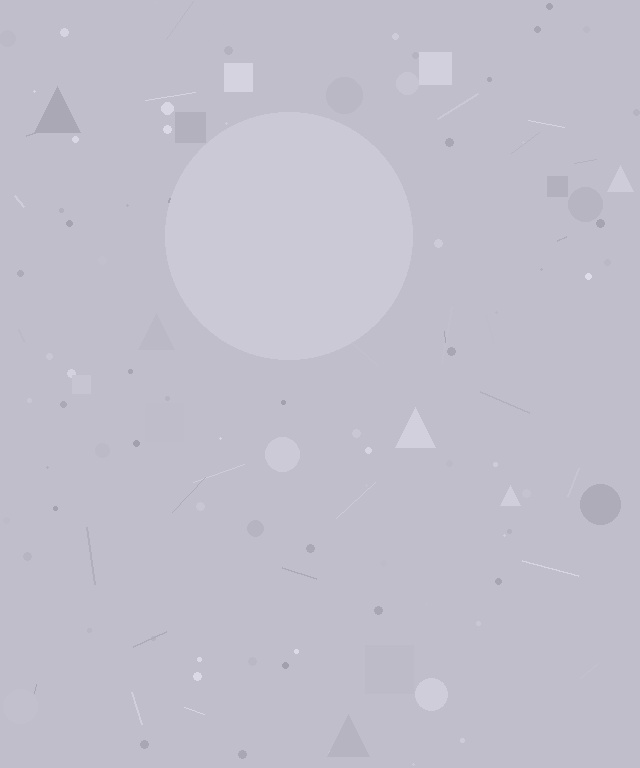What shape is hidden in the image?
A circle is hidden in the image.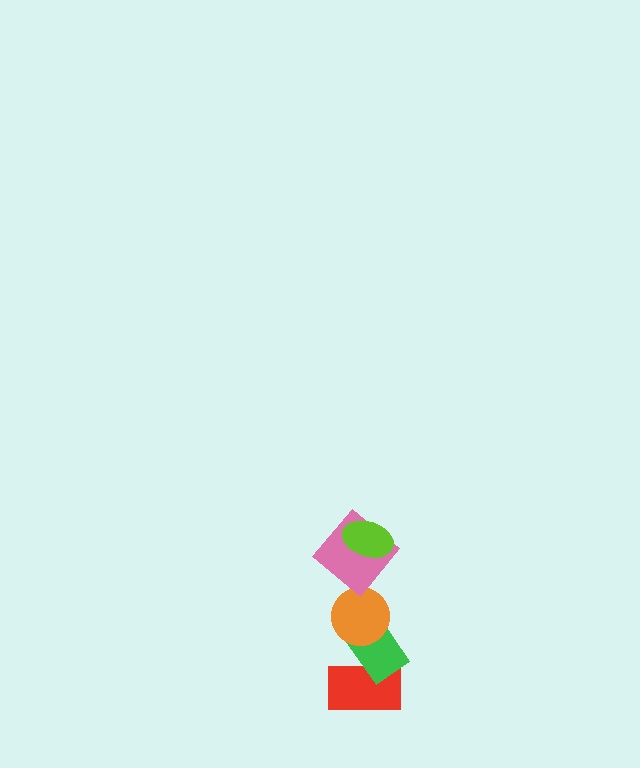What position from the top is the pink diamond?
The pink diamond is 2nd from the top.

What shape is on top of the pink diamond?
The lime ellipse is on top of the pink diamond.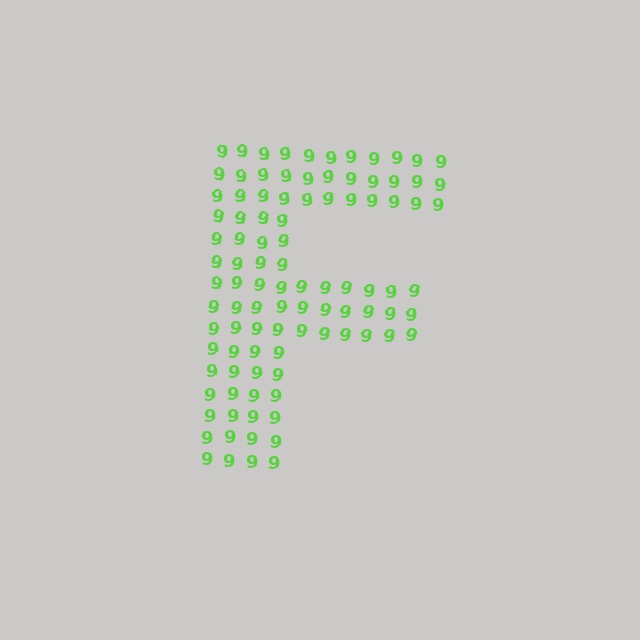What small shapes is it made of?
It is made of small digit 9's.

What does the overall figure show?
The overall figure shows the letter F.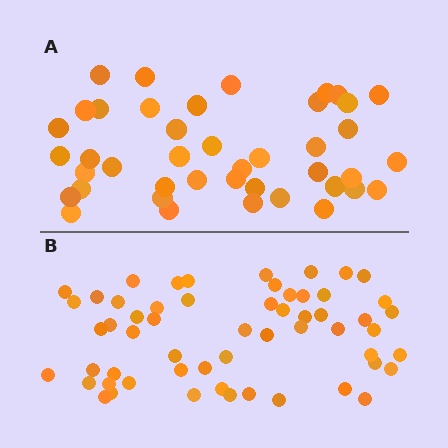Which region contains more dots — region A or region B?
Region B (the bottom region) has more dots.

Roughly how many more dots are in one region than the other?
Region B has approximately 15 more dots than region A.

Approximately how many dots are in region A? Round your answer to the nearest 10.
About 40 dots. (The exact count is 42, which rounds to 40.)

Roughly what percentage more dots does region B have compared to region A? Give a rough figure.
About 35% more.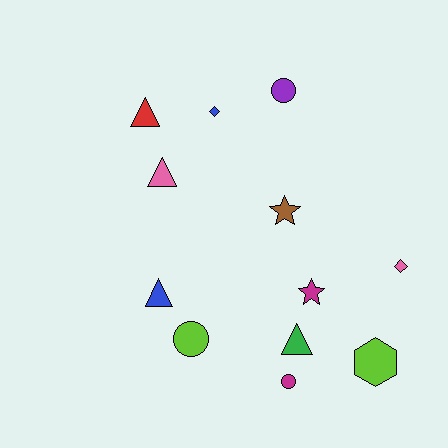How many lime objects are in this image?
There are 2 lime objects.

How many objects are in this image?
There are 12 objects.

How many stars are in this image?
There are 2 stars.